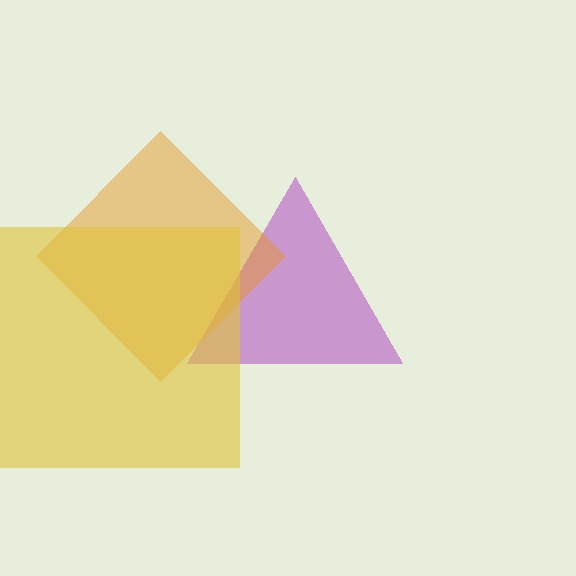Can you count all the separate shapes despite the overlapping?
Yes, there are 3 separate shapes.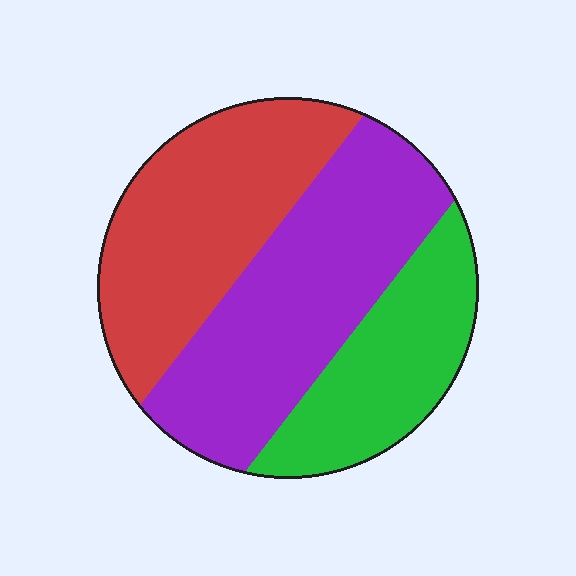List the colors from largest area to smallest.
From largest to smallest: purple, red, green.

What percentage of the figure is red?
Red takes up about one third (1/3) of the figure.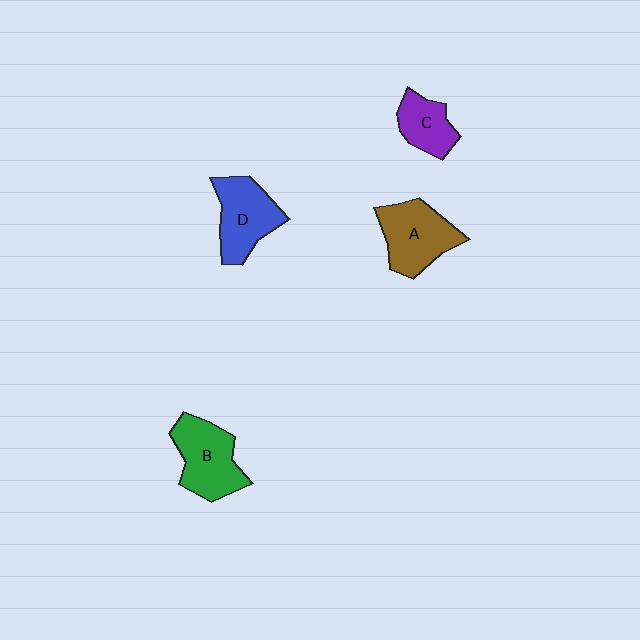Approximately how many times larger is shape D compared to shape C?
Approximately 1.5 times.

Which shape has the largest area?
Shape B (green).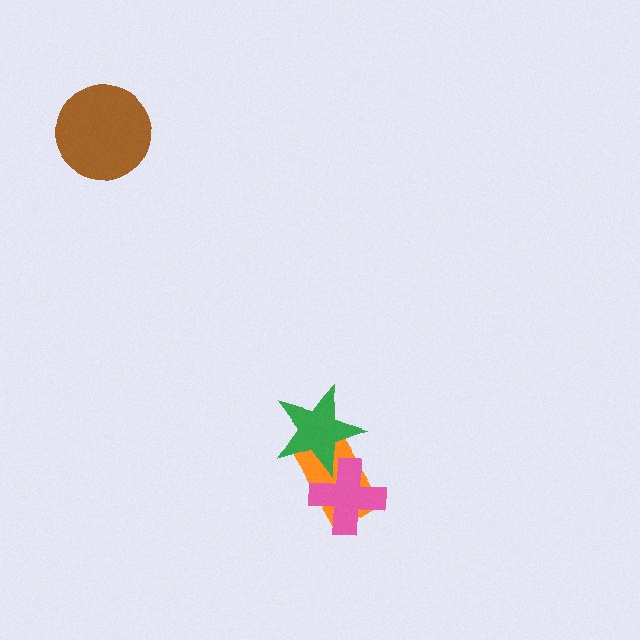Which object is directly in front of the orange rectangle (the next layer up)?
The green star is directly in front of the orange rectangle.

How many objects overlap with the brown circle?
0 objects overlap with the brown circle.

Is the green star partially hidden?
Yes, it is partially covered by another shape.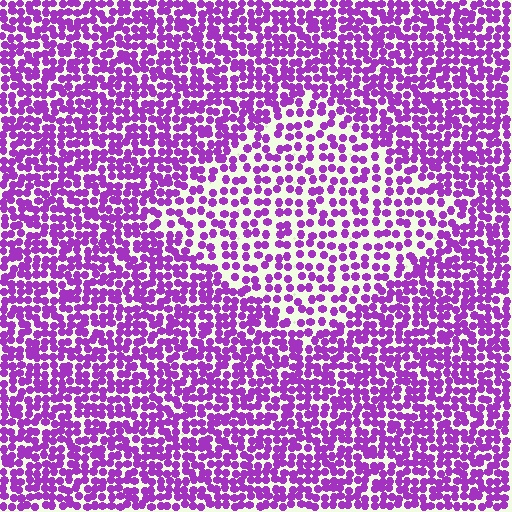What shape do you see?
I see a diamond.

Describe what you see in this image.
The image contains small purple elements arranged at two different densities. A diamond-shaped region is visible where the elements are less densely packed than the surrounding area.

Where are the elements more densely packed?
The elements are more densely packed outside the diamond boundary.